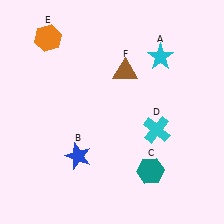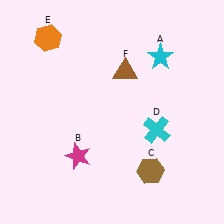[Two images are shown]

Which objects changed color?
B changed from blue to magenta. C changed from teal to brown.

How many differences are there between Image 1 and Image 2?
There are 2 differences between the two images.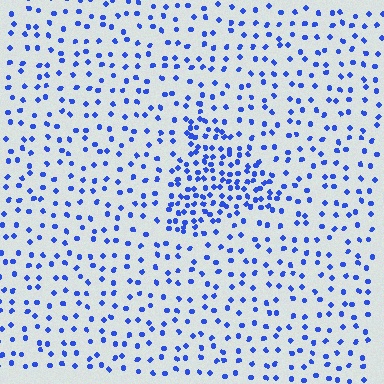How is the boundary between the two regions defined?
The boundary is defined by a change in element density (approximately 2.3x ratio). All elements are the same color, size, and shape.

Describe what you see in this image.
The image contains small blue elements arranged at two different densities. A triangle-shaped region is visible where the elements are more densely packed than the surrounding area.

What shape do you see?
I see a triangle.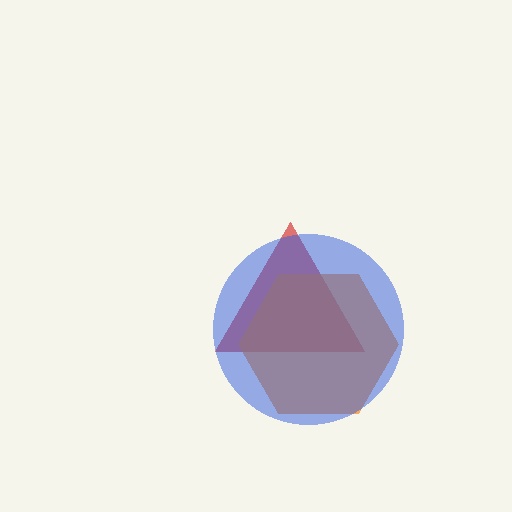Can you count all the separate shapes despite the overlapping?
Yes, there are 3 separate shapes.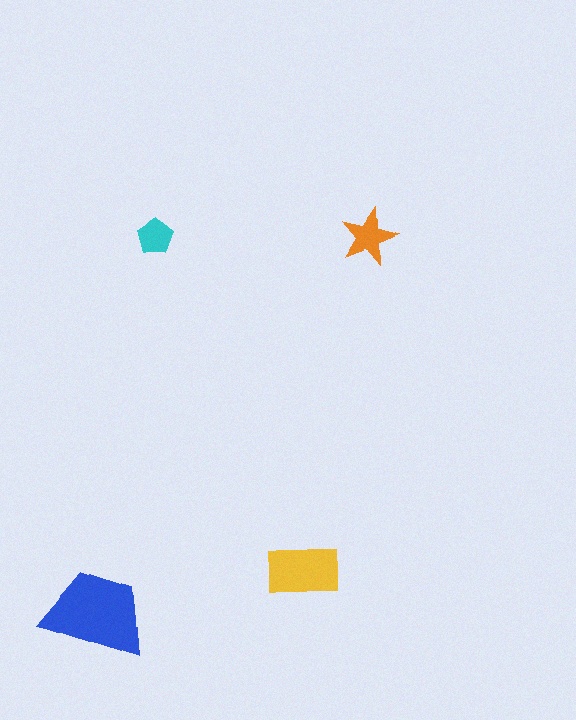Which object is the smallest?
The cyan pentagon.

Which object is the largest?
The blue trapezoid.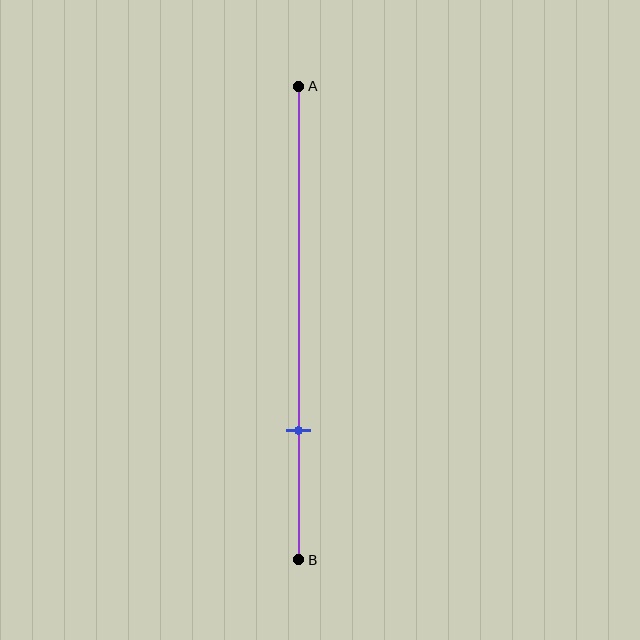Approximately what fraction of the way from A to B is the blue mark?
The blue mark is approximately 75% of the way from A to B.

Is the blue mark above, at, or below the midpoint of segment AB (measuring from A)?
The blue mark is below the midpoint of segment AB.